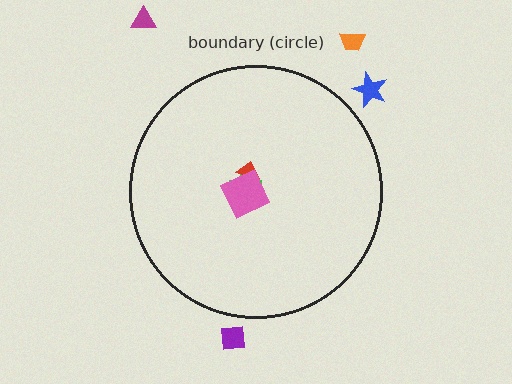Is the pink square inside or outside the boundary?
Inside.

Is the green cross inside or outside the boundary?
Inside.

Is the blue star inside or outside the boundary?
Outside.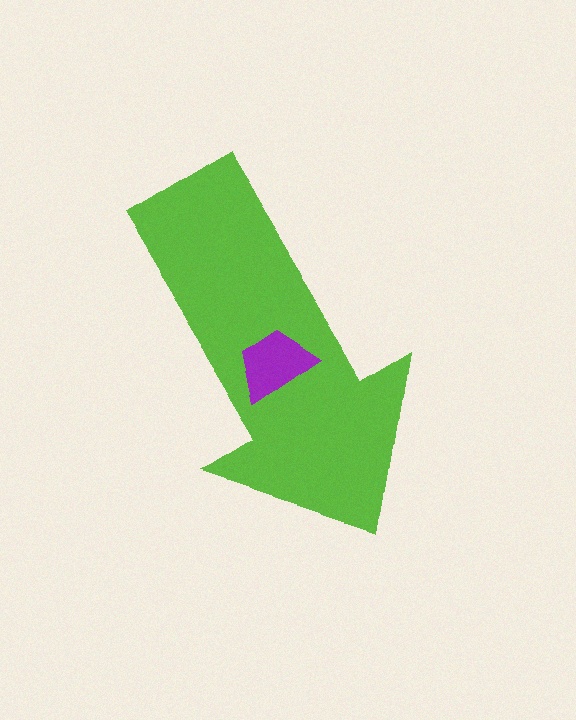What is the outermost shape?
The lime arrow.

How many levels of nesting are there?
2.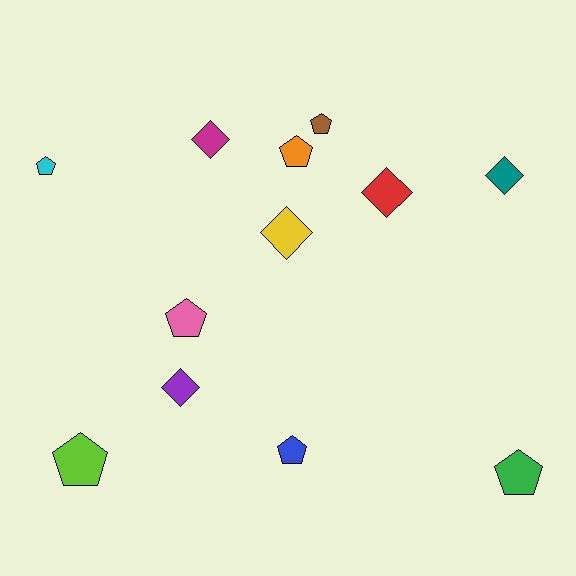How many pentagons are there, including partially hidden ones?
There are 7 pentagons.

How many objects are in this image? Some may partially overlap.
There are 12 objects.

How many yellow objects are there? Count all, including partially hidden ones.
There is 1 yellow object.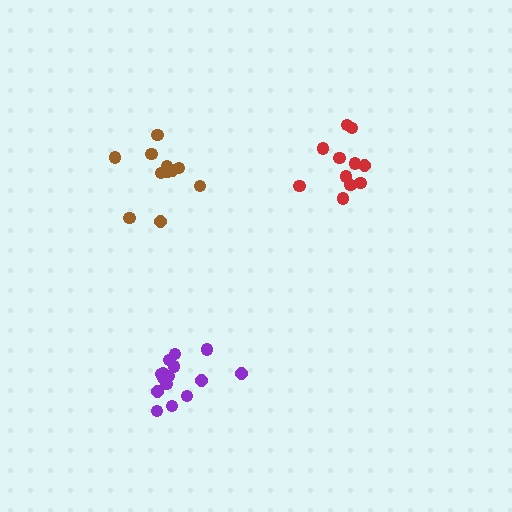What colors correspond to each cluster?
The clusters are colored: brown, red, purple.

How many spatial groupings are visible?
There are 3 spatial groupings.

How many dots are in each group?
Group 1: 11 dots, Group 2: 11 dots, Group 3: 15 dots (37 total).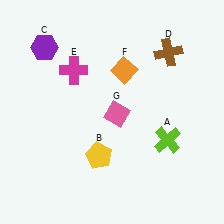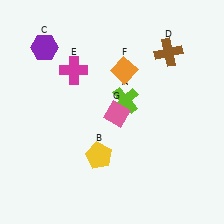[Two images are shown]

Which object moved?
The lime cross (A) moved left.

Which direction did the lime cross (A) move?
The lime cross (A) moved left.